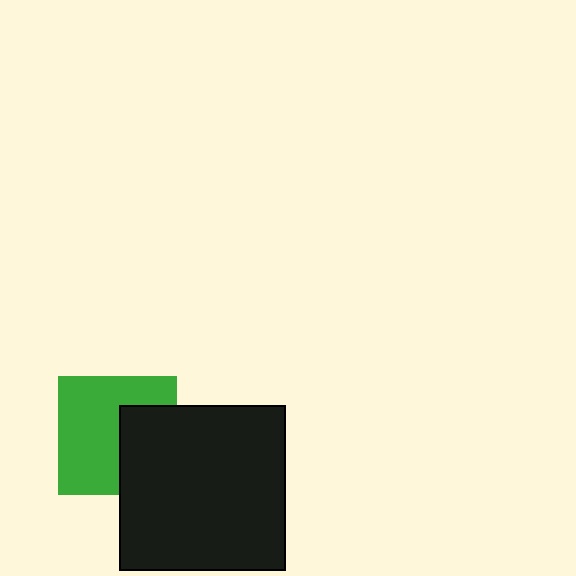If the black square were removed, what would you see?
You would see the complete green square.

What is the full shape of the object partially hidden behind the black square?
The partially hidden object is a green square.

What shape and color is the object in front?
The object in front is a black square.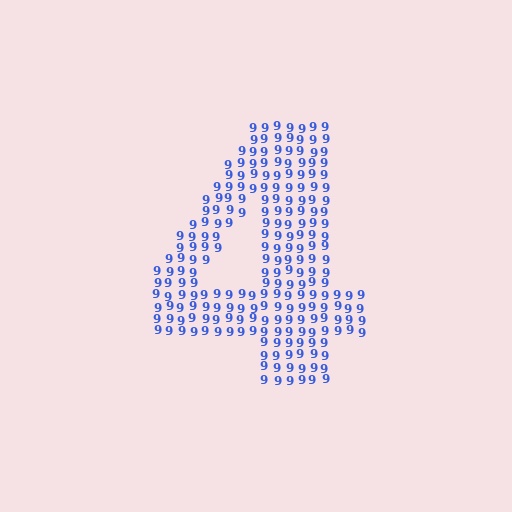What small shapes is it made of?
It is made of small digit 9's.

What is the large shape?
The large shape is the digit 4.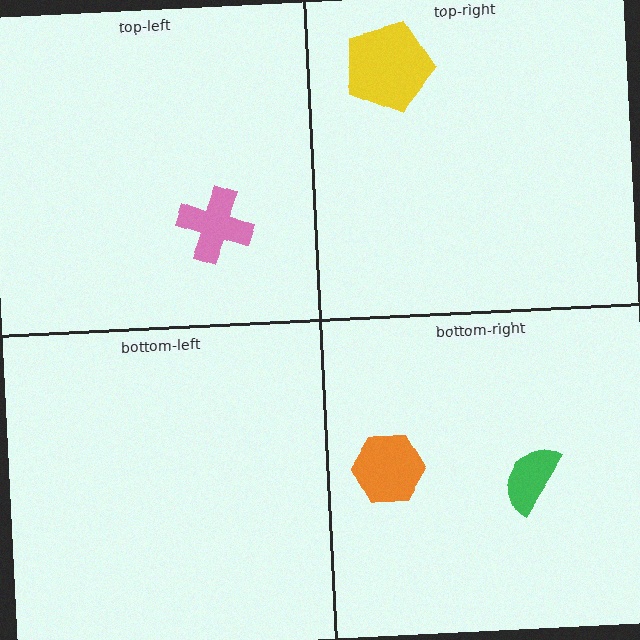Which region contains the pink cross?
The top-left region.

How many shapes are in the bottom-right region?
2.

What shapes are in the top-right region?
The yellow pentagon.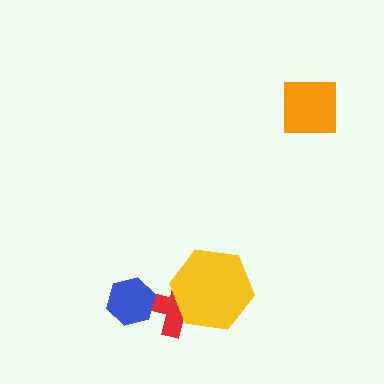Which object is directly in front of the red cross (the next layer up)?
The yellow hexagon is directly in front of the red cross.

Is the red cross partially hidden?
Yes, it is partially covered by another shape.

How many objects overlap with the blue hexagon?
1 object overlaps with the blue hexagon.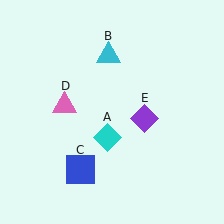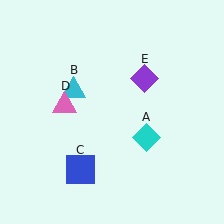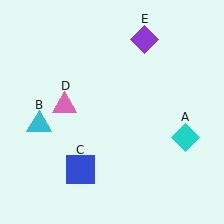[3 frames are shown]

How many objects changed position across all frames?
3 objects changed position: cyan diamond (object A), cyan triangle (object B), purple diamond (object E).